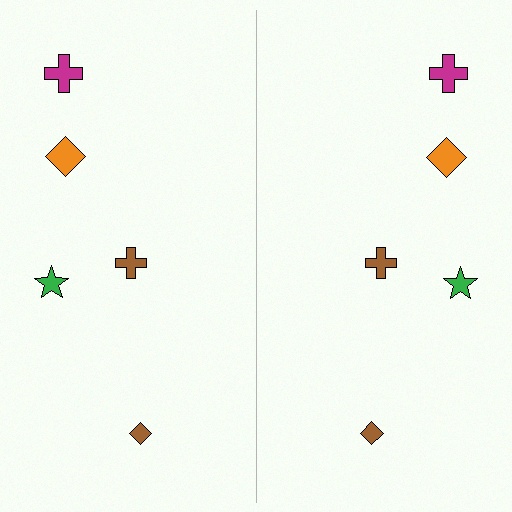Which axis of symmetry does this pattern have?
The pattern has a vertical axis of symmetry running through the center of the image.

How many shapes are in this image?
There are 10 shapes in this image.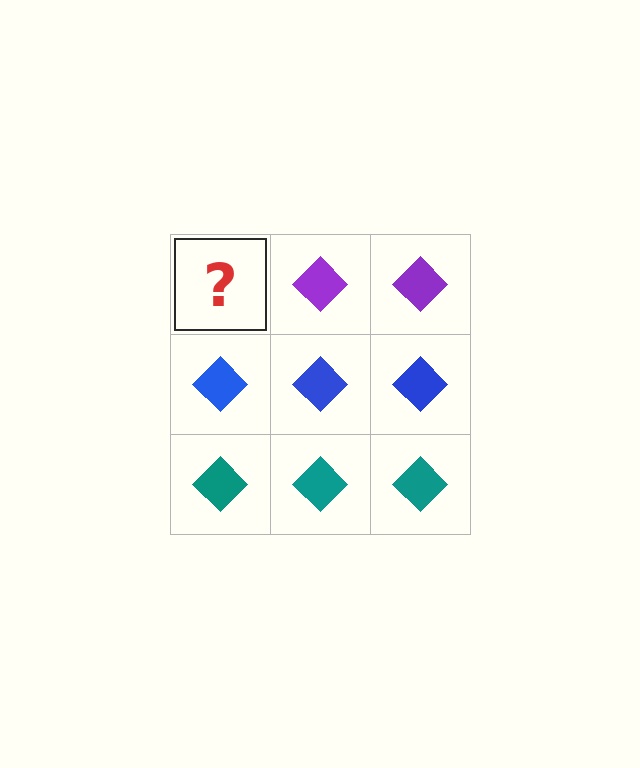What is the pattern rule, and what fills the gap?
The rule is that each row has a consistent color. The gap should be filled with a purple diamond.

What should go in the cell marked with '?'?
The missing cell should contain a purple diamond.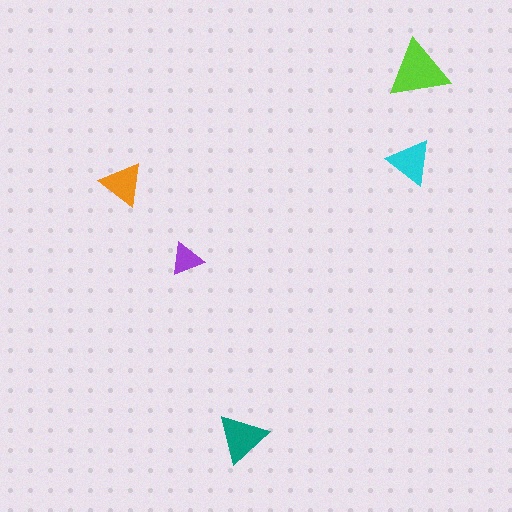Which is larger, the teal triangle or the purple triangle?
The teal one.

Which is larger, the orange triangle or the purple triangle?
The orange one.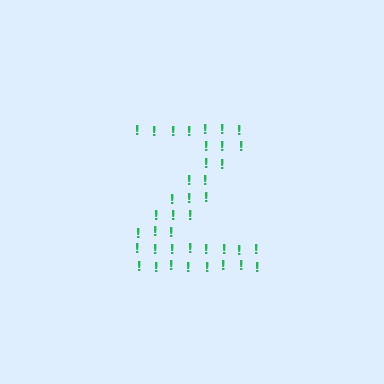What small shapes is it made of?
It is made of small exclamation marks.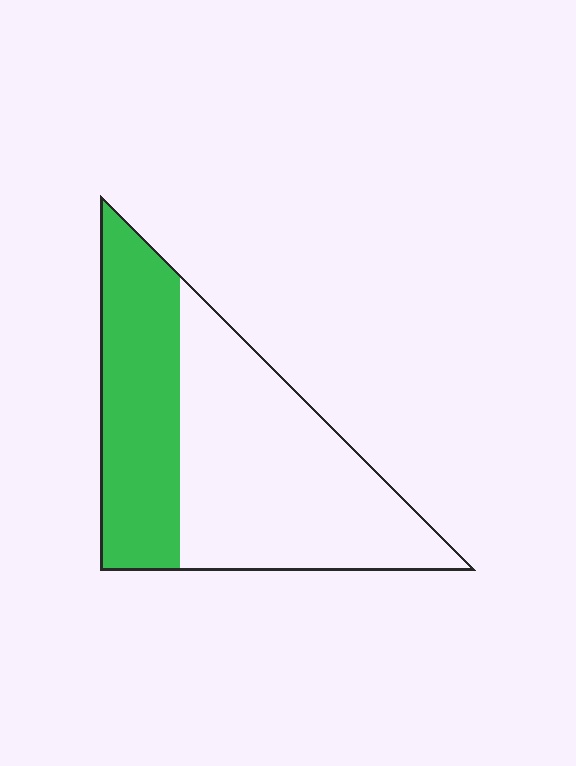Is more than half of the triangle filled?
No.